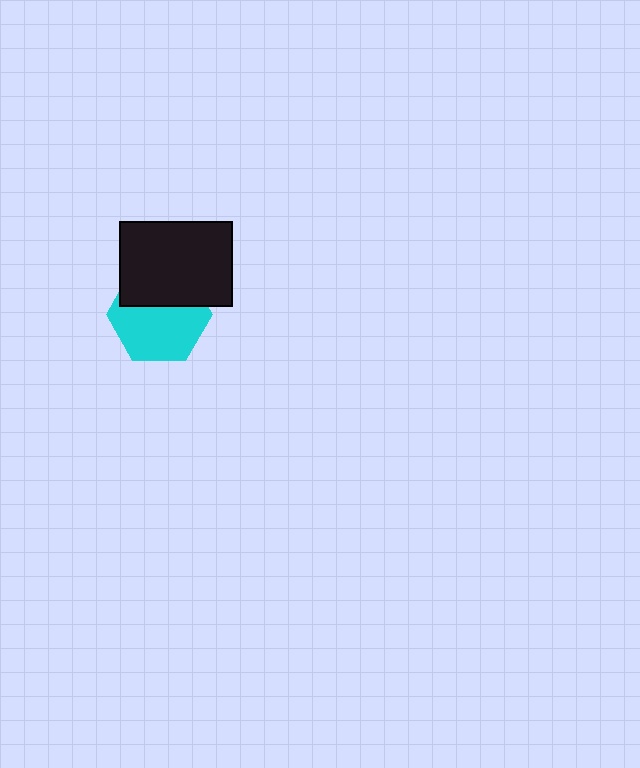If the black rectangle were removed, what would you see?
You would see the complete cyan hexagon.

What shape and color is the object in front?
The object in front is a black rectangle.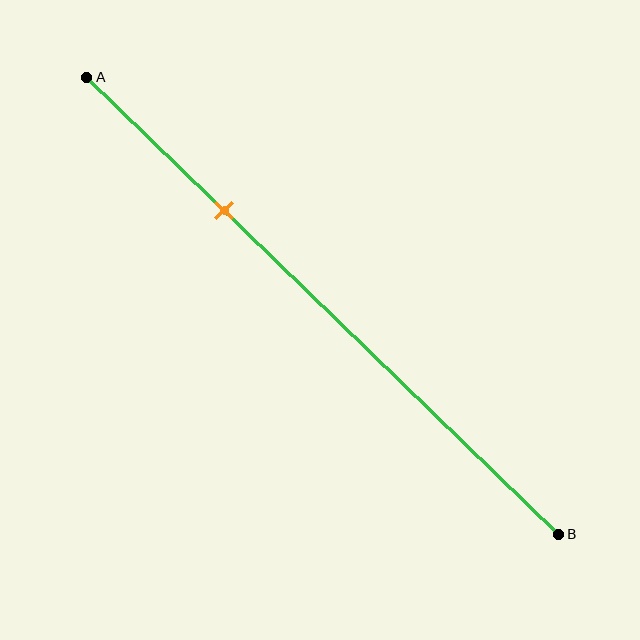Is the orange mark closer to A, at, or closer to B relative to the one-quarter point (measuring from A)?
The orange mark is closer to point B than the one-quarter point of segment AB.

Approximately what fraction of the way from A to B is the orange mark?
The orange mark is approximately 30% of the way from A to B.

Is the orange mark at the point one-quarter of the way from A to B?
No, the mark is at about 30% from A, not at the 25% one-quarter point.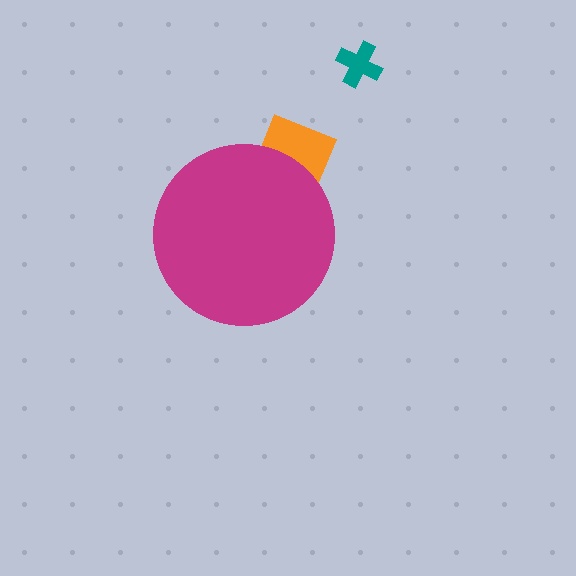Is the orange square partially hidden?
Yes, the orange square is partially hidden behind the magenta circle.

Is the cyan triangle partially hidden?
Yes, the cyan triangle is partially hidden behind the magenta circle.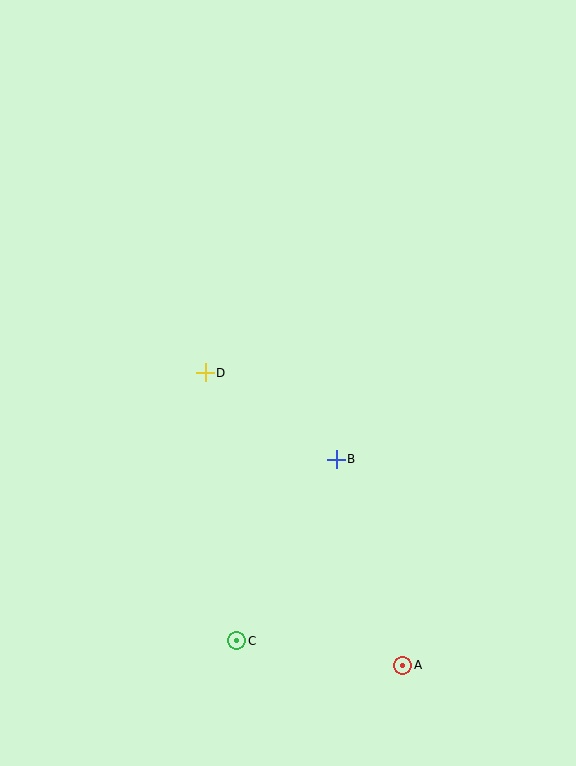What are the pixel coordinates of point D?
Point D is at (205, 373).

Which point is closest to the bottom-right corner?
Point A is closest to the bottom-right corner.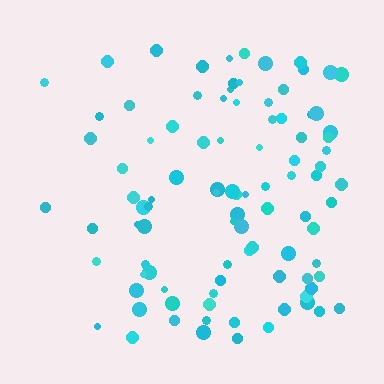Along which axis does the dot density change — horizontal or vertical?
Horizontal.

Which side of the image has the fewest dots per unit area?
The left.